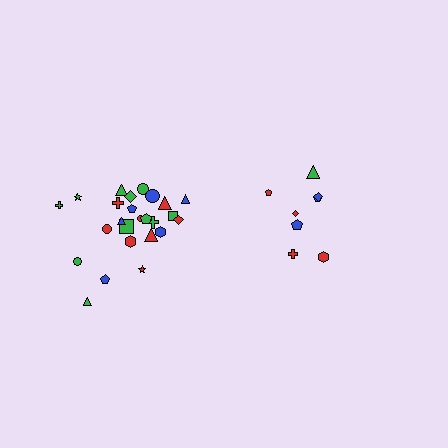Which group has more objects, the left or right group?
The left group.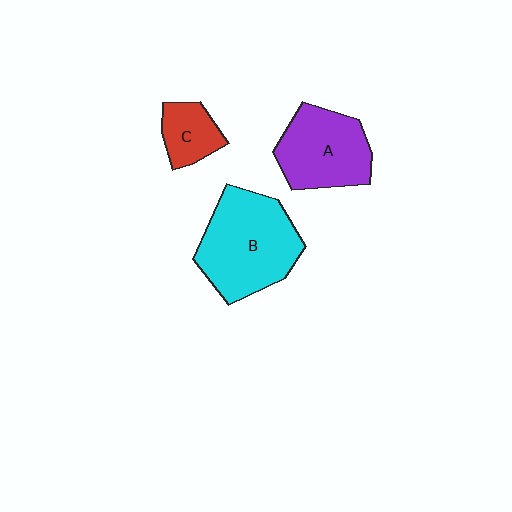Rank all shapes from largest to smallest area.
From largest to smallest: B (cyan), A (purple), C (red).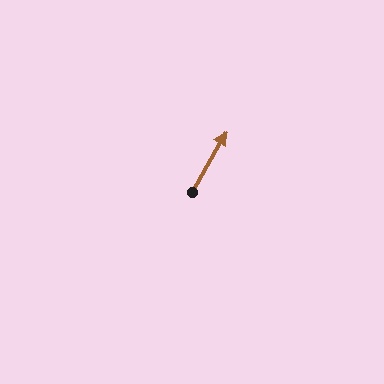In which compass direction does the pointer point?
Northeast.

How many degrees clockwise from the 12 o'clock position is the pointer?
Approximately 29 degrees.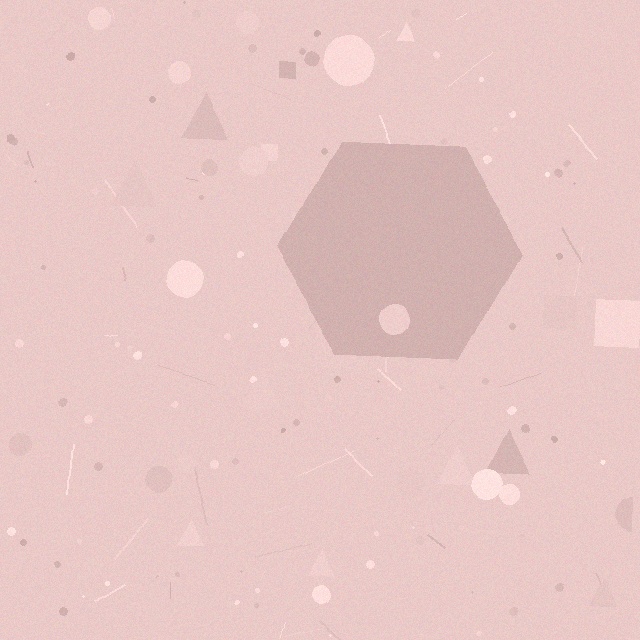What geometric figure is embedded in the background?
A hexagon is embedded in the background.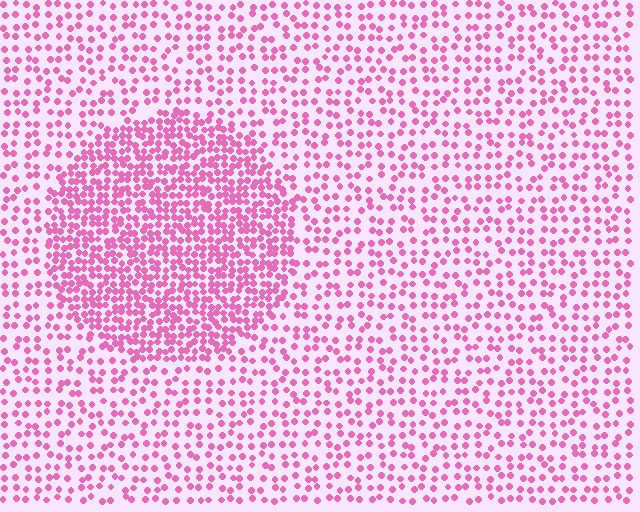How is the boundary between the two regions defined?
The boundary is defined by a change in element density (approximately 2.1x ratio). All elements are the same color, size, and shape.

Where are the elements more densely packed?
The elements are more densely packed inside the circle boundary.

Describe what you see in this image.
The image contains small pink elements arranged at two different densities. A circle-shaped region is visible where the elements are more densely packed than the surrounding area.